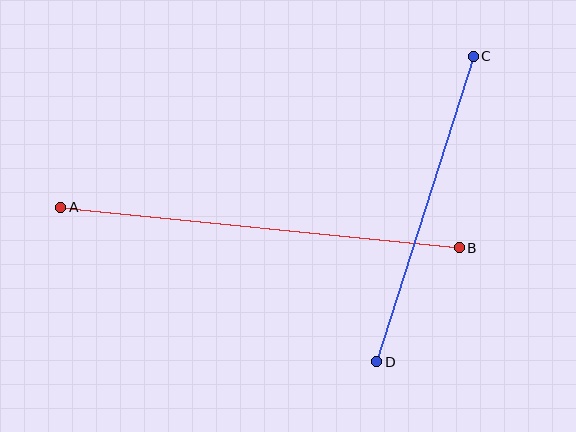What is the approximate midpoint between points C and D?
The midpoint is at approximately (425, 209) pixels.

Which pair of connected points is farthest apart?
Points A and B are farthest apart.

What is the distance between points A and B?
The distance is approximately 401 pixels.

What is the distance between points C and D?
The distance is approximately 320 pixels.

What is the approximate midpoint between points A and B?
The midpoint is at approximately (260, 227) pixels.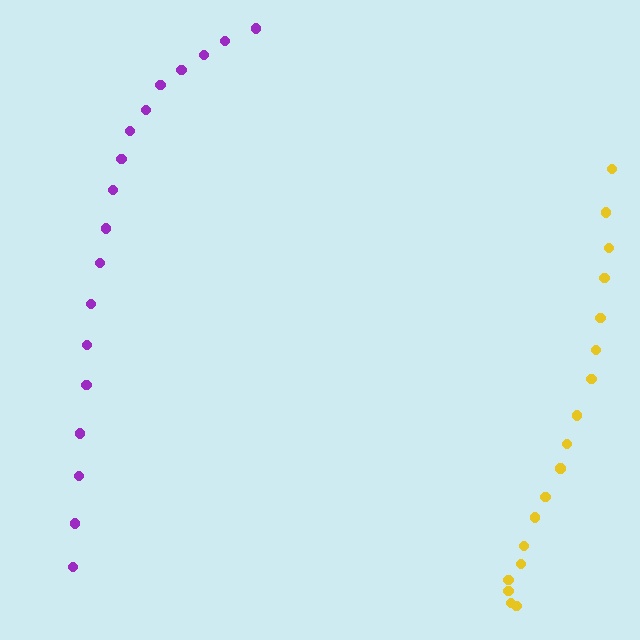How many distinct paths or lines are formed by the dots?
There are 2 distinct paths.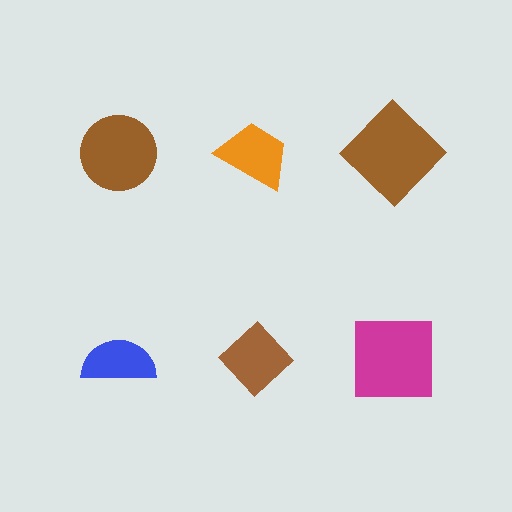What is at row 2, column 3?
A magenta square.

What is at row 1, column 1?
A brown circle.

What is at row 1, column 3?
A brown diamond.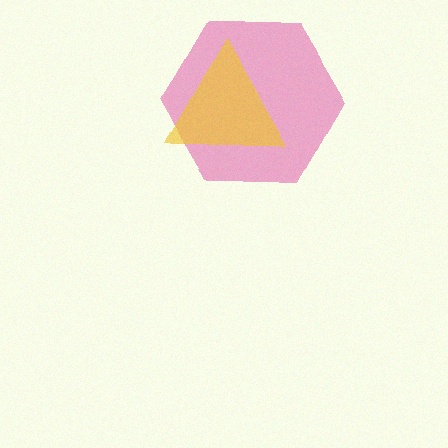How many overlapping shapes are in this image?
There are 2 overlapping shapes in the image.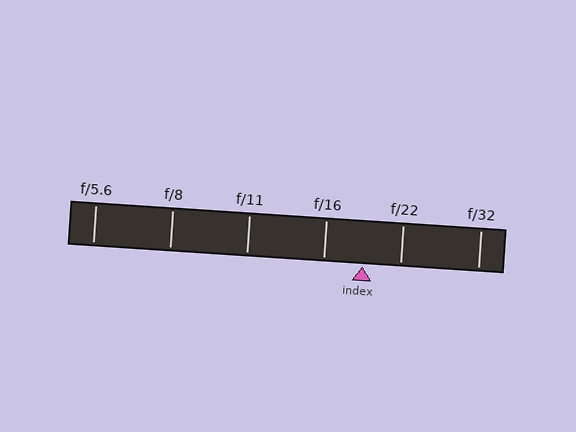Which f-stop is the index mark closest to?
The index mark is closest to f/22.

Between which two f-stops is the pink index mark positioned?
The index mark is between f/16 and f/22.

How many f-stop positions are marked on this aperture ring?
There are 6 f-stop positions marked.